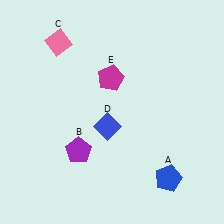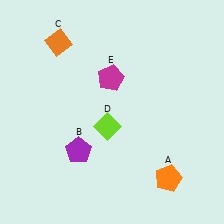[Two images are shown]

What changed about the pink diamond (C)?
In Image 1, C is pink. In Image 2, it changed to orange.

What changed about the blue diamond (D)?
In Image 1, D is blue. In Image 2, it changed to lime.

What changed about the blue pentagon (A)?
In Image 1, A is blue. In Image 2, it changed to orange.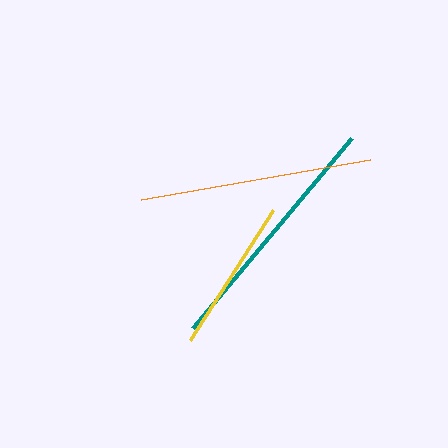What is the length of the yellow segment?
The yellow segment is approximately 154 pixels long.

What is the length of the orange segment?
The orange segment is approximately 233 pixels long.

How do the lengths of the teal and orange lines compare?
The teal and orange lines are approximately the same length.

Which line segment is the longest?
The teal line is the longest at approximately 248 pixels.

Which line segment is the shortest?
The yellow line is the shortest at approximately 154 pixels.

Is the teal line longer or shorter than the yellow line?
The teal line is longer than the yellow line.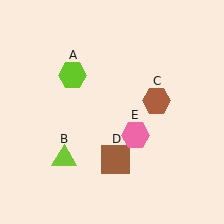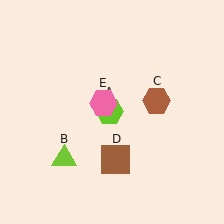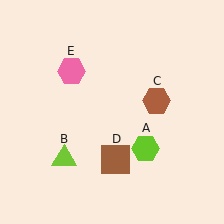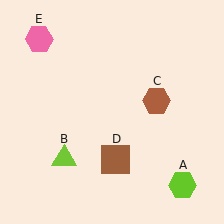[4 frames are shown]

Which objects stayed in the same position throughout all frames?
Lime triangle (object B) and brown hexagon (object C) and brown square (object D) remained stationary.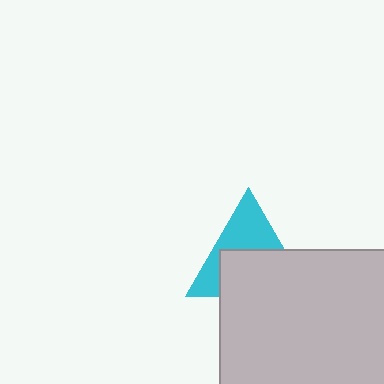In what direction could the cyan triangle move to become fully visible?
The cyan triangle could move up. That would shift it out from behind the light gray square entirely.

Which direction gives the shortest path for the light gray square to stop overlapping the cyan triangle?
Moving down gives the shortest separation.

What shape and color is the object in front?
The object in front is a light gray square.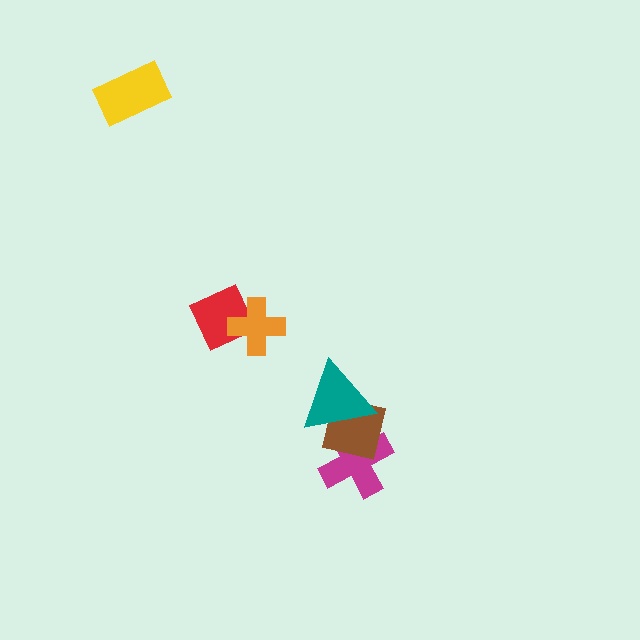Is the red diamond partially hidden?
Yes, it is partially covered by another shape.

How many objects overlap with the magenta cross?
2 objects overlap with the magenta cross.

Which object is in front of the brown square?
The teal triangle is in front of the brown square.